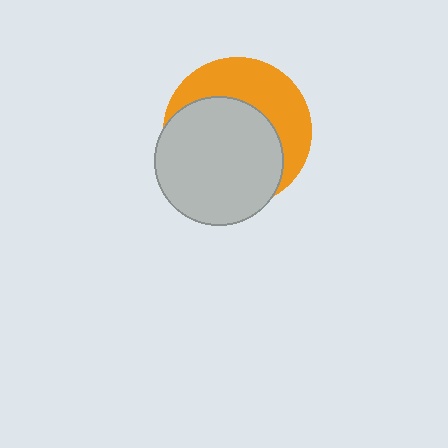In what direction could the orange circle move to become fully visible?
The orange circle could move toward the upper-right. That would shift it out from behind the light gray circle entirely.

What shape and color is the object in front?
The object in front is a light gray circle.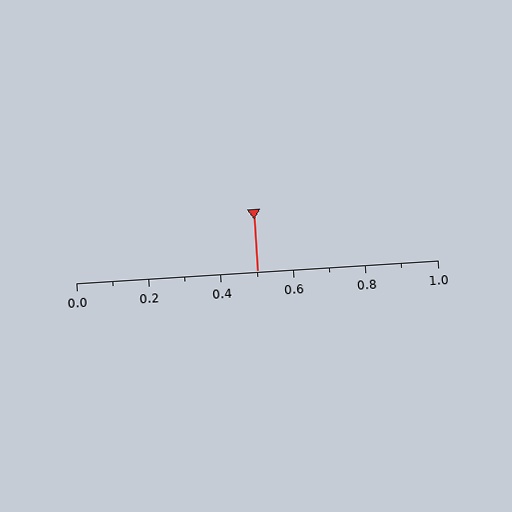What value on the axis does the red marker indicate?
The marker indicates approximately 0.5.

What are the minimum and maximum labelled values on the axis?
The axis runs from 0.0 to 1.0.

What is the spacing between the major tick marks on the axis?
The major ticks are spaced 0.2 apart.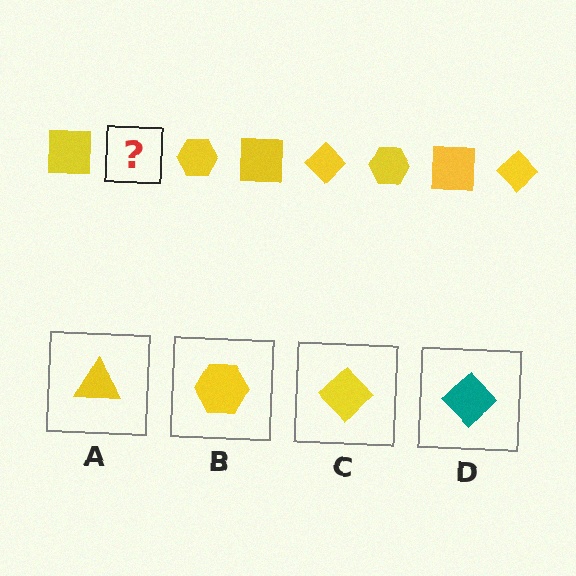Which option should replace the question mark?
Option C.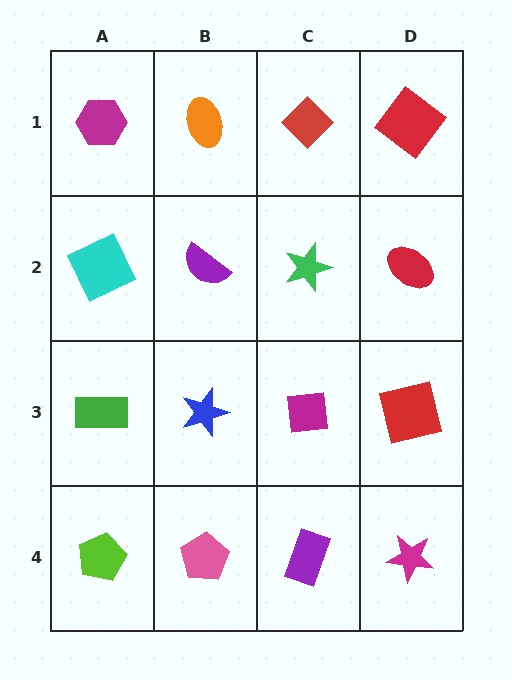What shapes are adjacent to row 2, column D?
A red diamond (row 1, column D), a red square (row 3, column D), a green star (row 2, column C).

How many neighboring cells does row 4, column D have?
2.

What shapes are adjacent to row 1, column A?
A cyan square (row 2, column A), an orange ellipse (row 1, column B).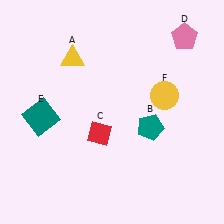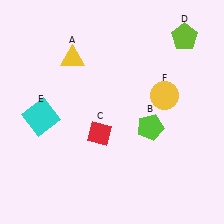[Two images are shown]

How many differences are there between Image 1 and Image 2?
There are 3 differences between the two images.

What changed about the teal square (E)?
In Image 1, E is teal. In Image 2, it changed to cyan.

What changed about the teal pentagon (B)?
In Image 1, B is teal. In Image 2, it changed to lime.